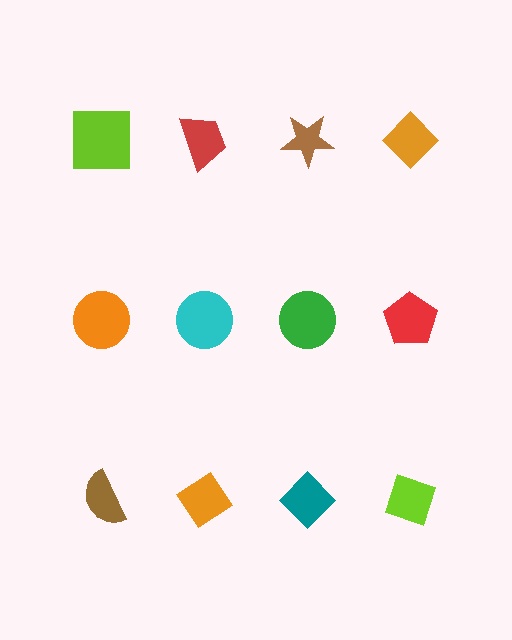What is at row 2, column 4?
A red pentagon.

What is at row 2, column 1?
An orange circle.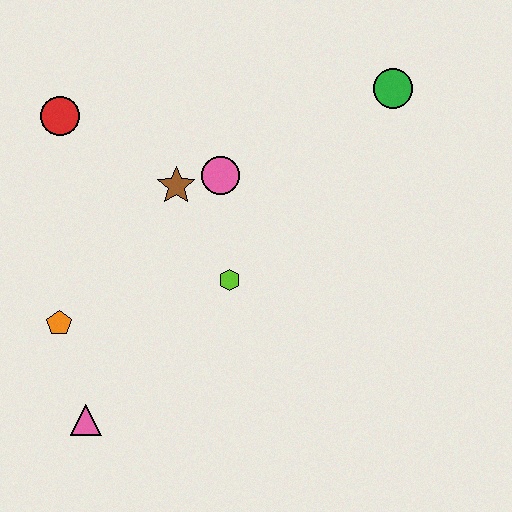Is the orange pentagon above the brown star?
No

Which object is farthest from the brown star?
The pink triangle is farthest from the brown star.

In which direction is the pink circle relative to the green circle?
The pink circle is to the left of the green circle.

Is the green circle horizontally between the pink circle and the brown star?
No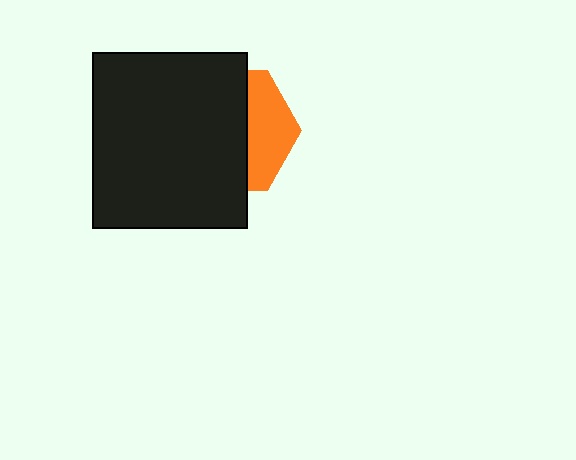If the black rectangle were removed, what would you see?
You would see the complete orange hexagon.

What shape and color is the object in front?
The object in front is a black rectangle.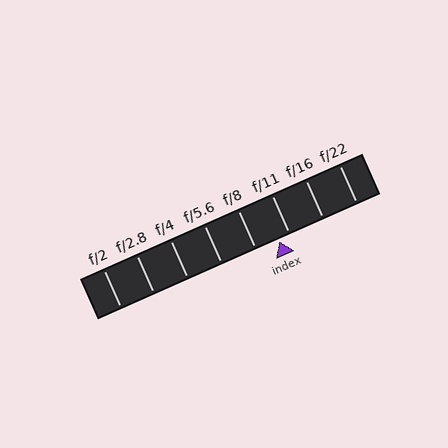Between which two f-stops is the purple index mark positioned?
The index mark is between f/8 and f/11.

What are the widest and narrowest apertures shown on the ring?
The widest aperture shown is f/2 and the narrowest is f/22.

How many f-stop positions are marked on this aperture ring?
There are 8 f-stop positions marked.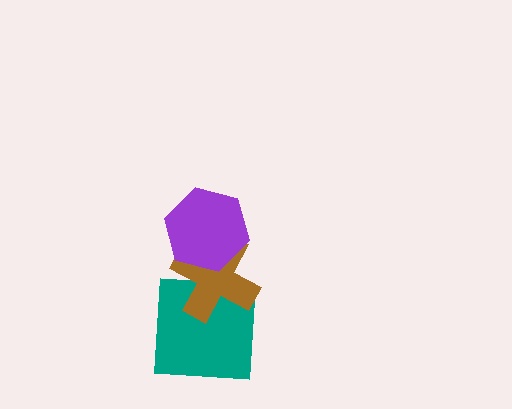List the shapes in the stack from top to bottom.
From top to bottom: the purple hexagon, the brown cross, the teal square.